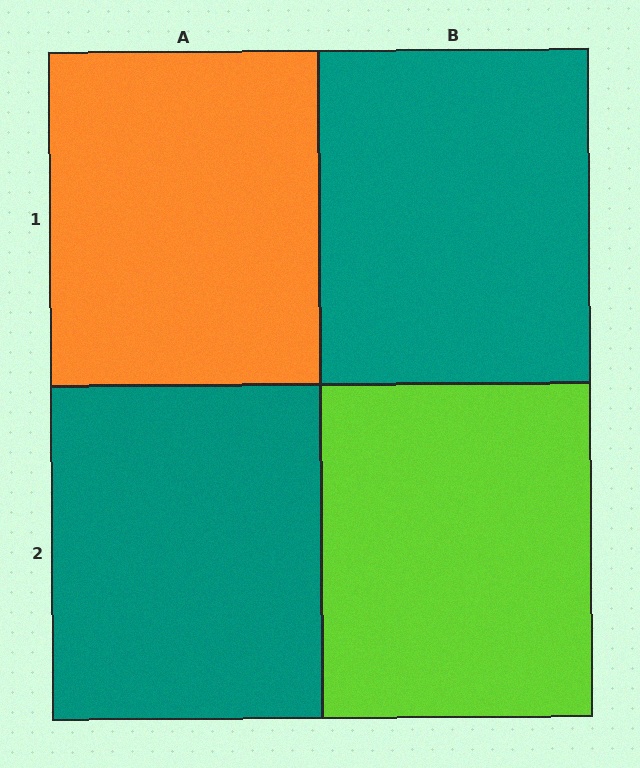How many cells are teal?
2 cells are teal.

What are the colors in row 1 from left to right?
Orange, teal.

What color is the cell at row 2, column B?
Lime.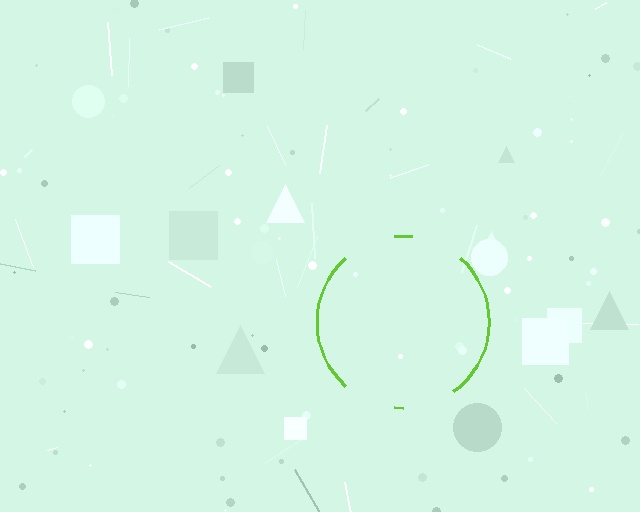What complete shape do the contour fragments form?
The contour fragments form a circle.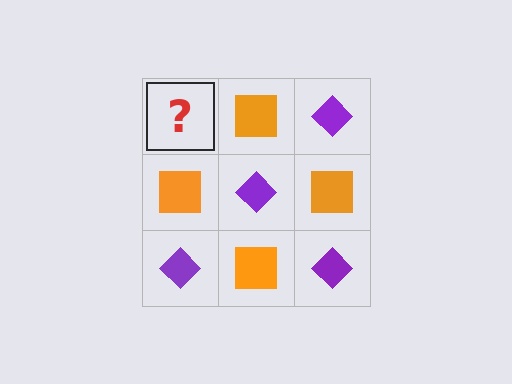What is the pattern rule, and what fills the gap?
The rule is that it alternates purple diamond and orange square in a checkerboard pattern. The gap should be filled with a purple diamond.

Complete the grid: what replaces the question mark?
The question mark should be replaced with a purple diamond.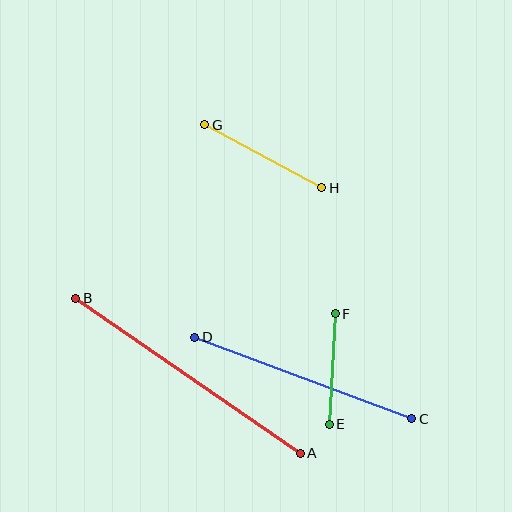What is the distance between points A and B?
The distance is approximately 272 pixels.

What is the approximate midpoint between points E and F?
The midpoint is at approximately (332, 369) pixels.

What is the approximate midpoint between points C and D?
The midpoint is at approximately (303, 378) pixels.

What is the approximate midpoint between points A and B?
The midpoint is at approximately (188, 376) pixels.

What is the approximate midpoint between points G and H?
The midpoint is at approximately (263, 156) pixels.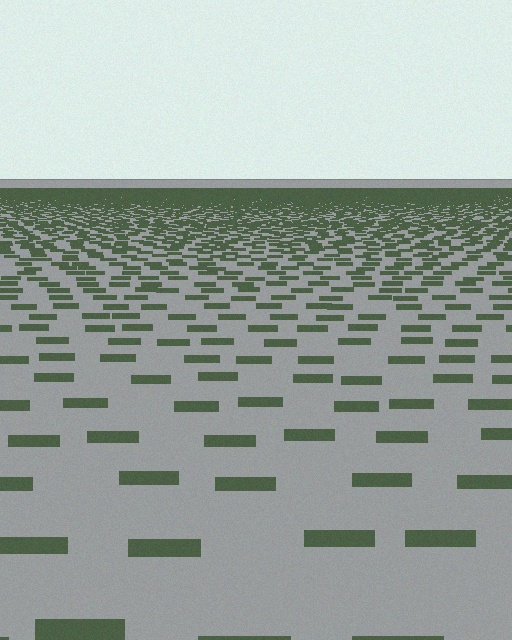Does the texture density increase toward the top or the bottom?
Density increases toward the top.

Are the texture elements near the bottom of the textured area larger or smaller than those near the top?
Larger. Near the bottom, elements are closer to the viewer and appear at a bigger on-screen size.